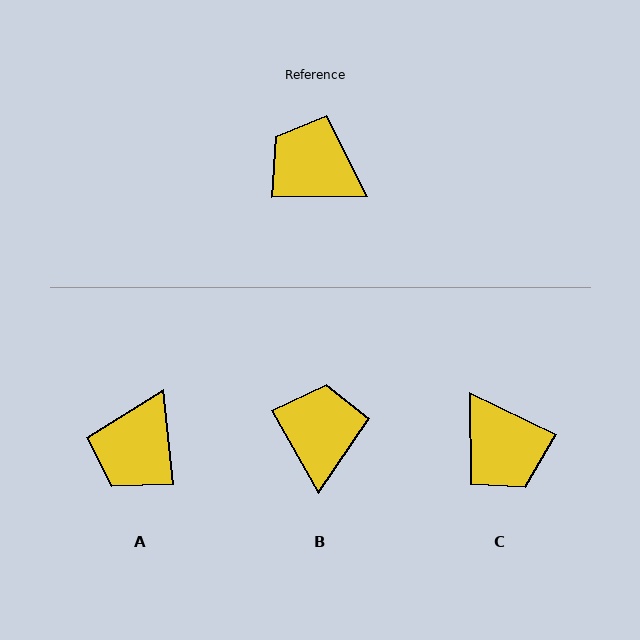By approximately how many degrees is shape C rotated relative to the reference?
Approximately 154 degrees counter-clockwise.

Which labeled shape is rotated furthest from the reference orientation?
C, about 154 degrees away.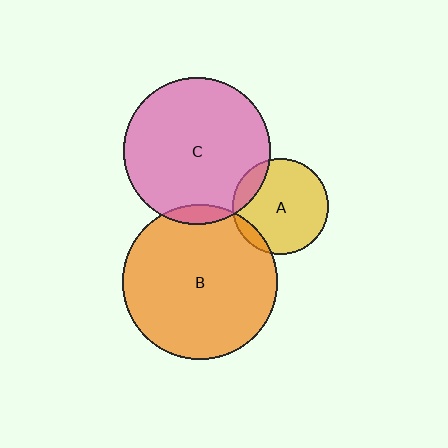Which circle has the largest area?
Circle B (orange).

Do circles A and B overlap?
Yes.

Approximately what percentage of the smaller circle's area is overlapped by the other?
Approximately 10%.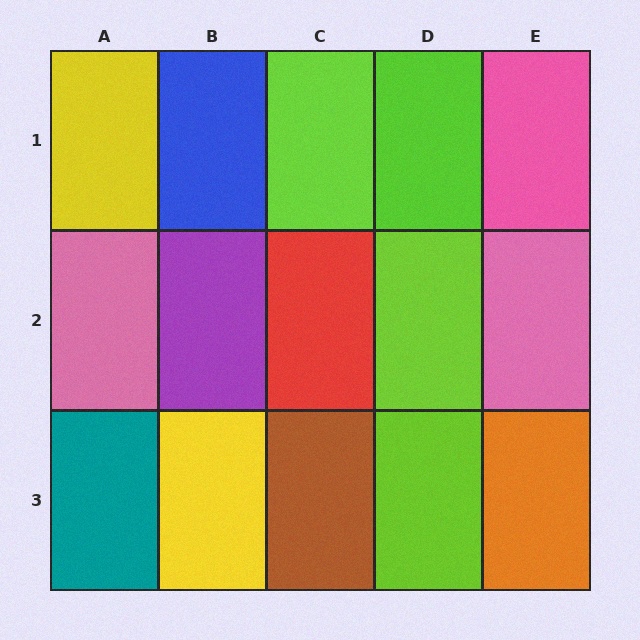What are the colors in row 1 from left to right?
Yellow, blue, lime, lime, pink.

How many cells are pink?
3 cells are pink.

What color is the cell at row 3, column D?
Lime.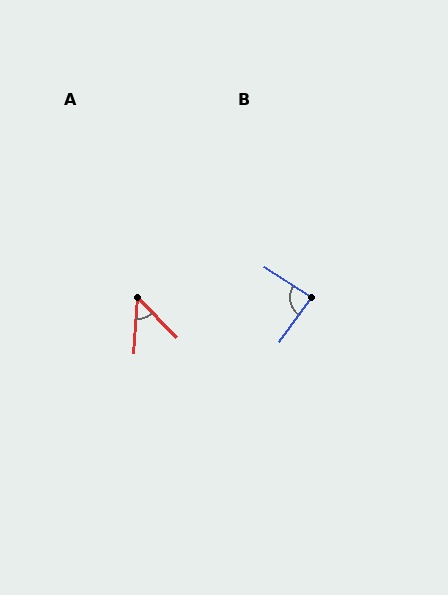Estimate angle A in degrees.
Approximately 47 degrees.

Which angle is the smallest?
A, at approximately 47 degrees.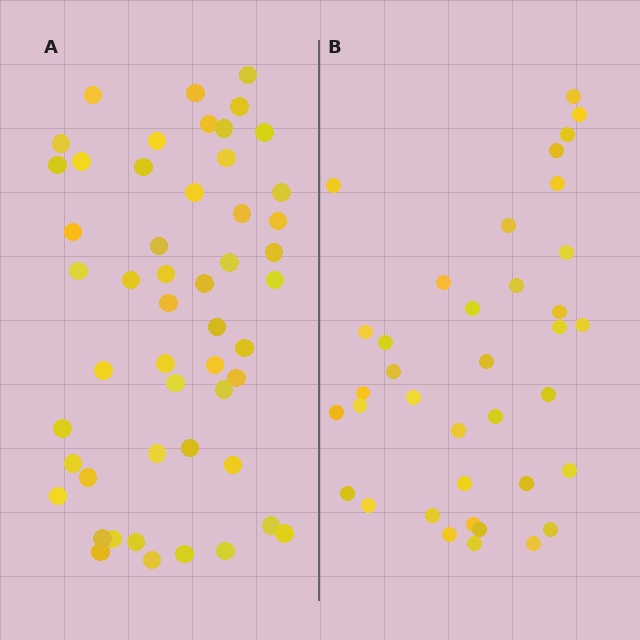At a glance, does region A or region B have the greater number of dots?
Region A (the left region) has more dots.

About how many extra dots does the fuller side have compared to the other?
Region A has approximately 15 more dots than region B.